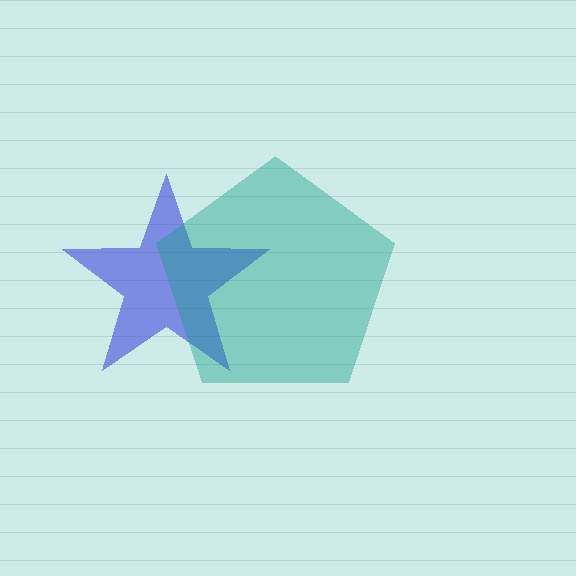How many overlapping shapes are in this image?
There are 2 overlapping shapes in the image.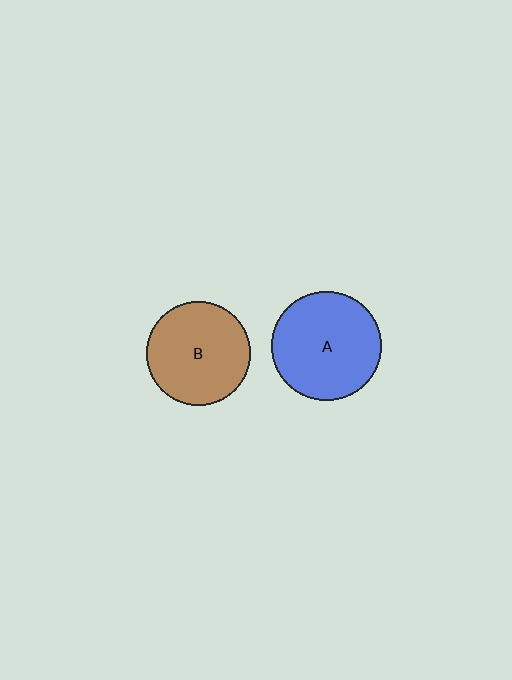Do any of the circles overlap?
No, none of the circles overlap.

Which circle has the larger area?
Circle A (blue).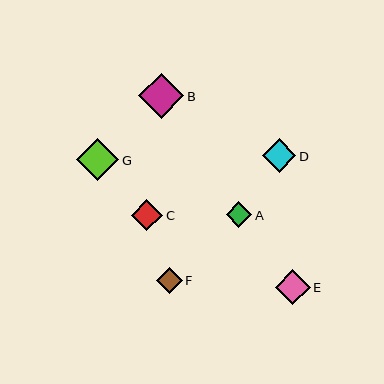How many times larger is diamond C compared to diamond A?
Diamond C is approximately 1.2 times the size of diamond A.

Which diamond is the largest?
Diamond B is the largest with a size of approximately 45 pixels.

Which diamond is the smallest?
Diamond A is the smallest with a size of approximately 25 pixels.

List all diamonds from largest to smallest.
From largest to smallest: B, G, E, D, C, F, A.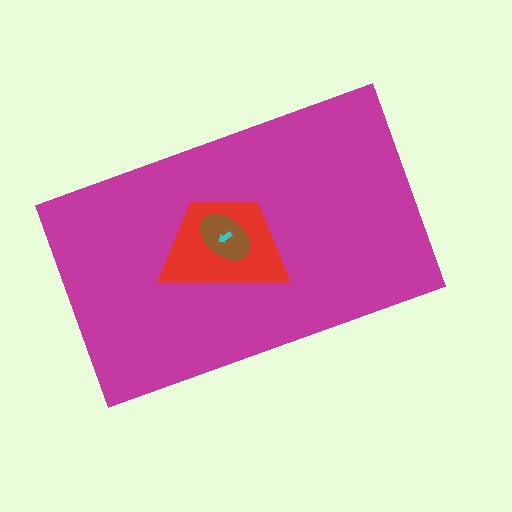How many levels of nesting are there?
4.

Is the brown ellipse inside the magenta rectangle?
Yes.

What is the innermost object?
The cyan arrow.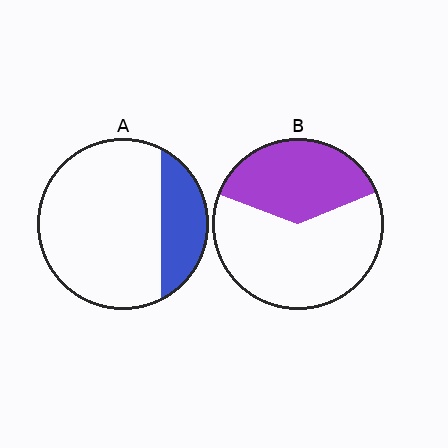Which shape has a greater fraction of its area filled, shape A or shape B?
Shape B.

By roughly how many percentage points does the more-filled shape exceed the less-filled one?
By roughly 15 percentage points (B over A).